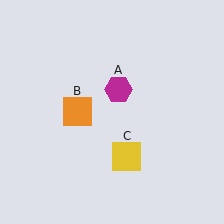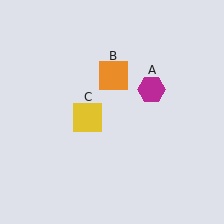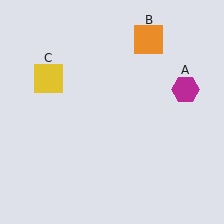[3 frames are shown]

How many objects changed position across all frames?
3 objects changed position: magenta hexagon (object A), orange square (object B), yellow square (object C).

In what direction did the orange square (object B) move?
The orange square (object B) moved up and to the right.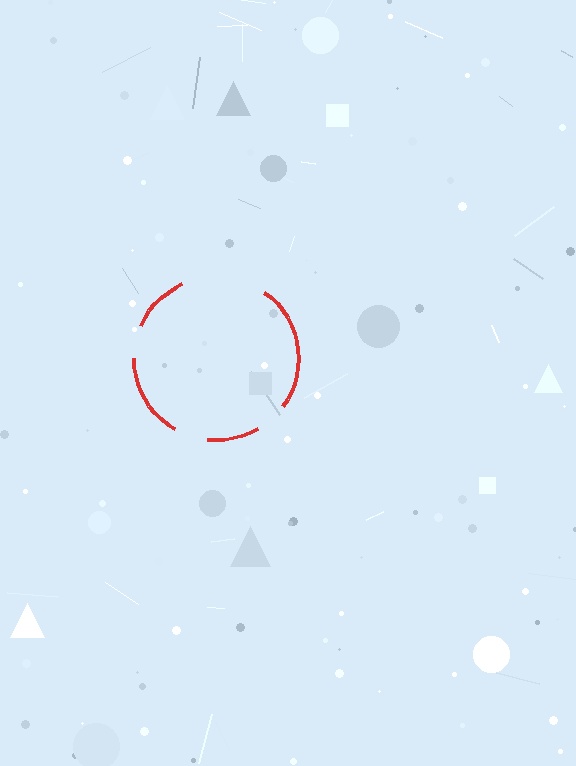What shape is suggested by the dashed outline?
The dashed outline suggests a circle.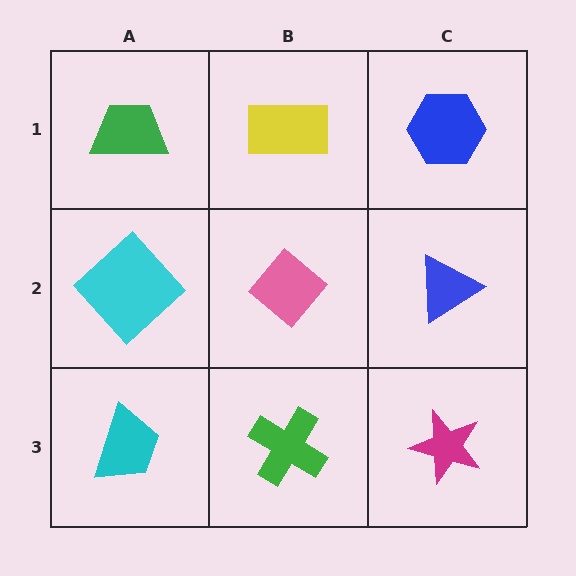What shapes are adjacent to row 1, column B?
A pink diamond (row 2, column B), a green trapezoid (row 1, column A), a blue hexagon (row 1, column C).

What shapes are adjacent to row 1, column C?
A blue triangle (row 2, column C), a yellow rectangle (row 1, column B).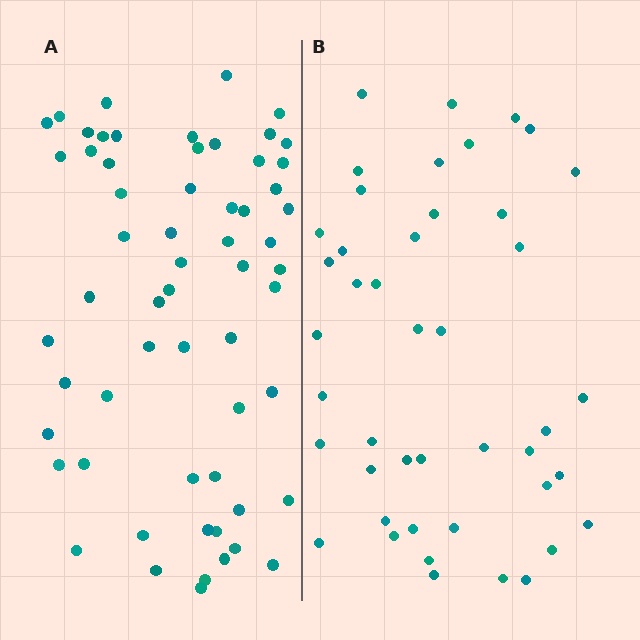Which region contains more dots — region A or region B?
Region A (the left region) has more dots.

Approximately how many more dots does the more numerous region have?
Region A has approximately 15 more dots than region B.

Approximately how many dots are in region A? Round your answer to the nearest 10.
About 60 dots.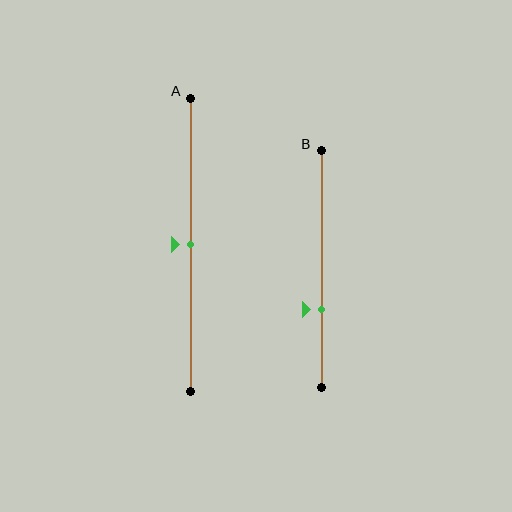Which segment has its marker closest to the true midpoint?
Segment A has its marker closest to the true midpoint.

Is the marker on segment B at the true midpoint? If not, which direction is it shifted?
No, the marker on segment B is shifted downward by about 17% of the segment length.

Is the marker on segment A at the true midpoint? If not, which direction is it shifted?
Yes, the marker on segment A is at the true midpoint.